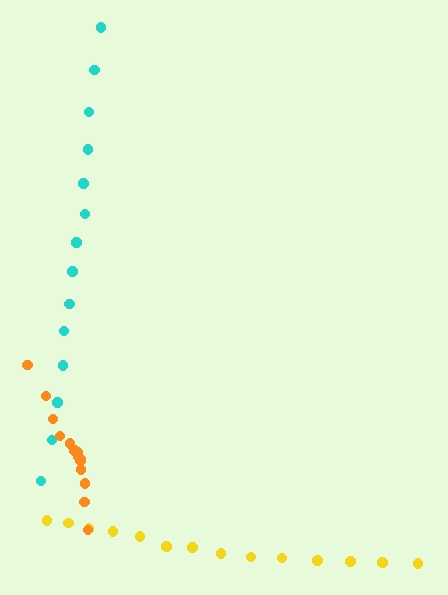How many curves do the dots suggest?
There are 3 distinct paths.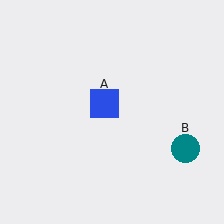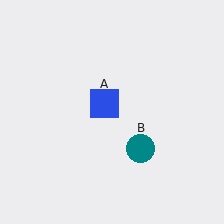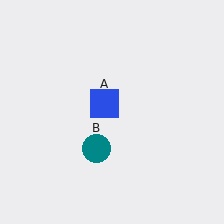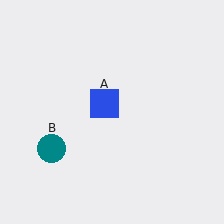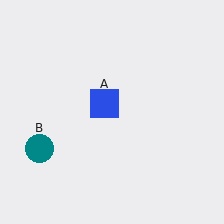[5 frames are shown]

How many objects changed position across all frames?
1 object changed position: teal circle (object B).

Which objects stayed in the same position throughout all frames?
Blue square (object A) remained stationary.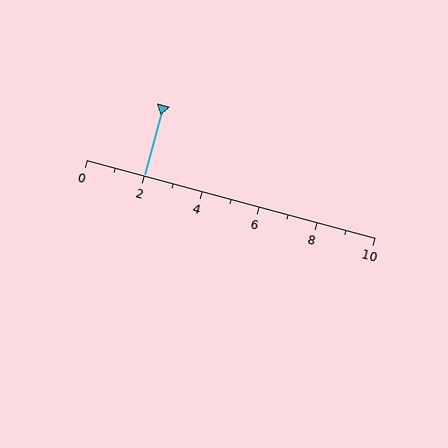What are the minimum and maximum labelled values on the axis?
The axis runs from 0 to 10.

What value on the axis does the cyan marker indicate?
The marker indicates approximately 2.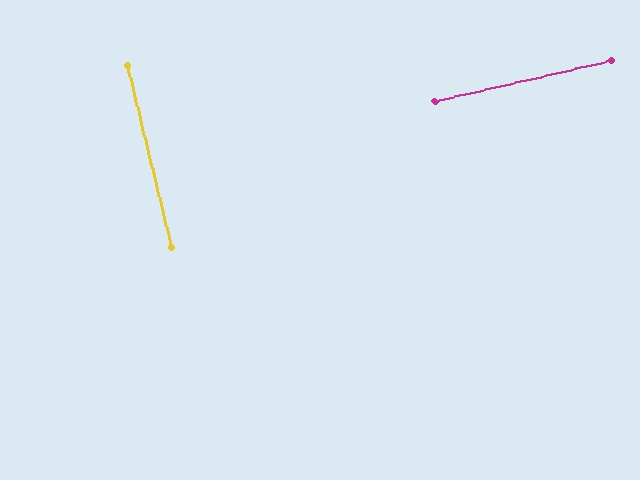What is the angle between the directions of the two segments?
Approximately 89 degrees.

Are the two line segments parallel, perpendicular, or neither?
Perpendicular — they meet at approximately 89°.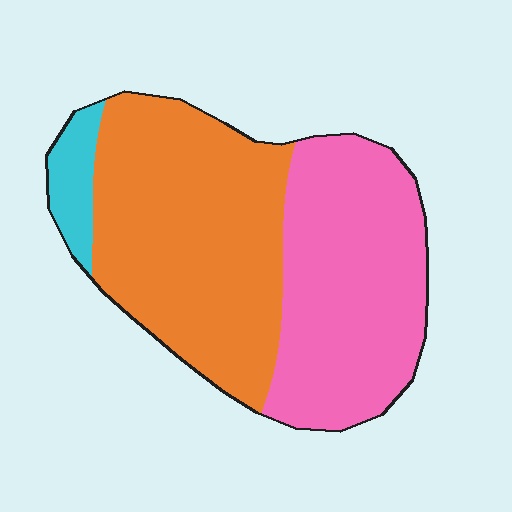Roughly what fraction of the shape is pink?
Pink covers around 45% of the shape.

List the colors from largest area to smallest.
From largest to smallest: orange, pink, cyan.